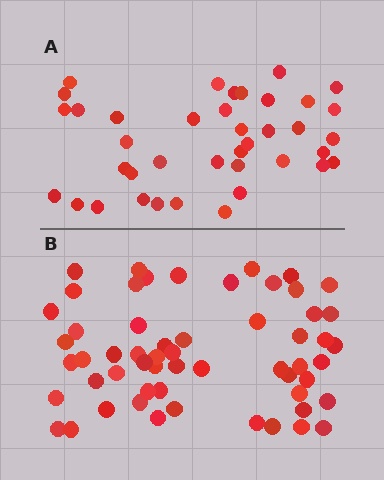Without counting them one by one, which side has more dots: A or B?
Region B (the bottom region) has more dots.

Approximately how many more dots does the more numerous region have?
Region B has approximately 20 more dots than region A.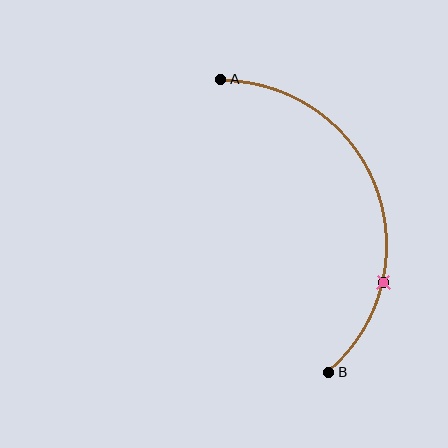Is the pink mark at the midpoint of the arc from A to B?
No. The pink mark lies on the arc but is closer to endpoint B. The arc midpoint would be at the point on the curve equidistant along the arc from both A and B.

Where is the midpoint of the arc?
The arc midpoint is the point on the curve farthest from the straight line joining A and B. It sits to the right of that line.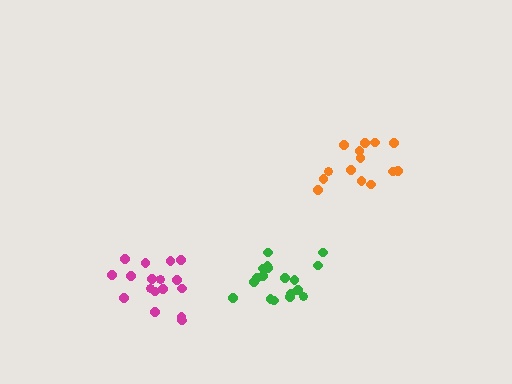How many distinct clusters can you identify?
There are 3 distinct clusters.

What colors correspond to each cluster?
The clusters are colored: orange, magenta, green.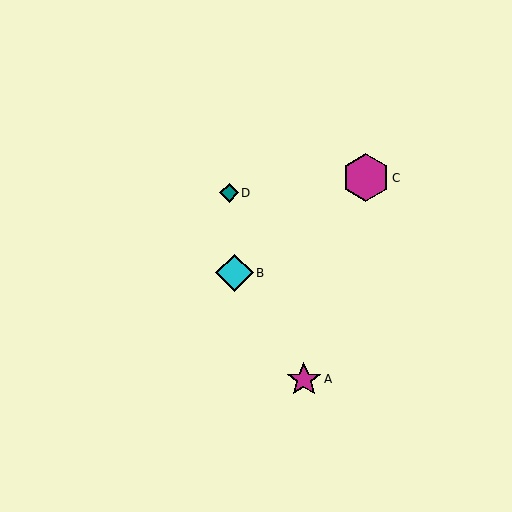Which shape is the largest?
The magenta hexagon (labeled C) is the largest.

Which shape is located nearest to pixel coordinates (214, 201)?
The teal diamond (labeled D) at (229, 193) is nearest to that location.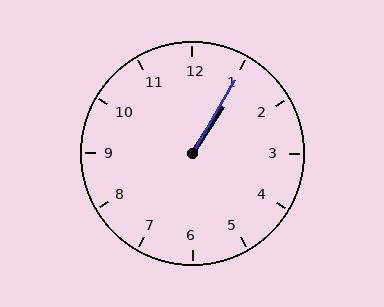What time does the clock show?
1:05.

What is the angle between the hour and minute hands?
Approximately 2 degrees.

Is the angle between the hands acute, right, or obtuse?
It is acute.